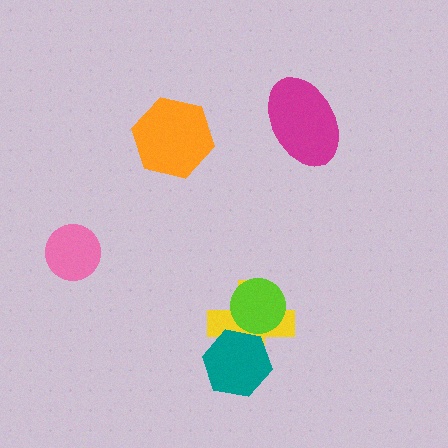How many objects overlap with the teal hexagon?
1 object overlaps with the teal hexagon.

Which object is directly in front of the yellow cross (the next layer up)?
The lime circle is directly in front of the yellow cross.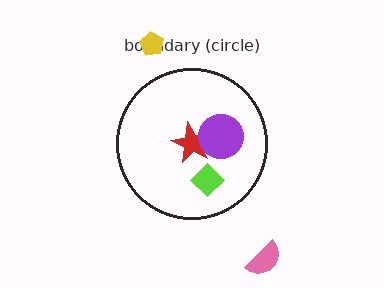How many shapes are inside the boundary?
3 inside, 2 outside.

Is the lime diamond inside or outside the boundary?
Inside.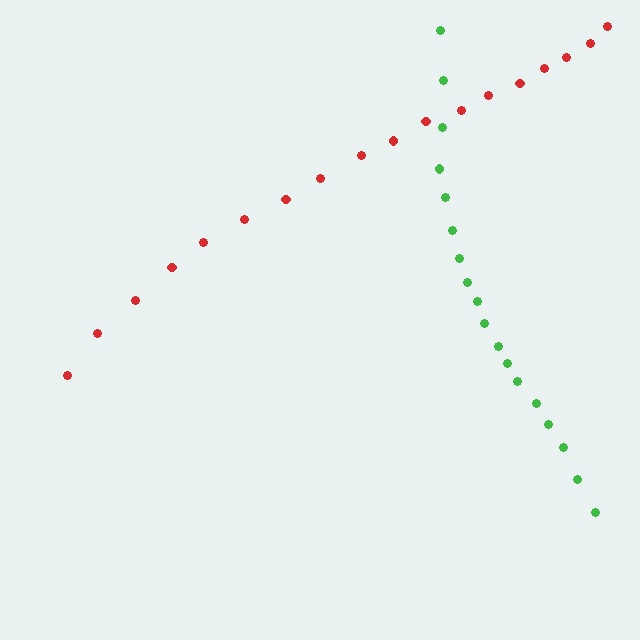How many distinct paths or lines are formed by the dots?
There are 2 distinct paths.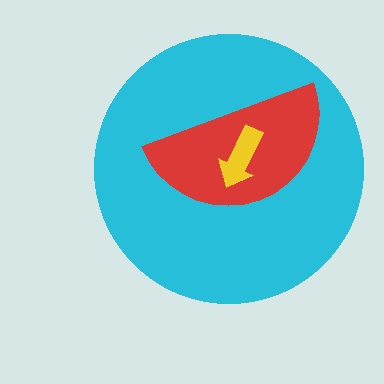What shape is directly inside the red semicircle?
The yellow arrow.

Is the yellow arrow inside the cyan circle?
Yes.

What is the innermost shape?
The yellow arrow.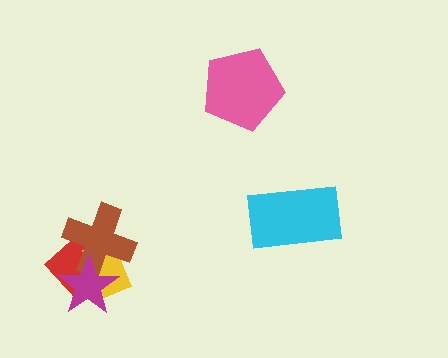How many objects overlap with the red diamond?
3 objects overlap with the red diamond.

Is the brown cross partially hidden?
Yes, it is partially covered by another shape.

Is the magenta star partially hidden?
No, no other shape covers it.